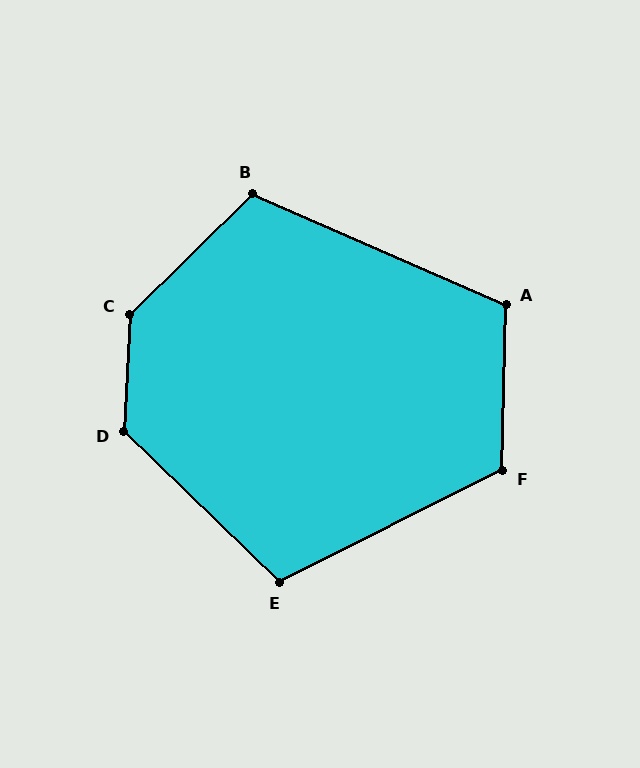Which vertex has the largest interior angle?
C, at approximately 138 degrees.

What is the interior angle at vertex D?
Approximately 131 degrees (obtuse).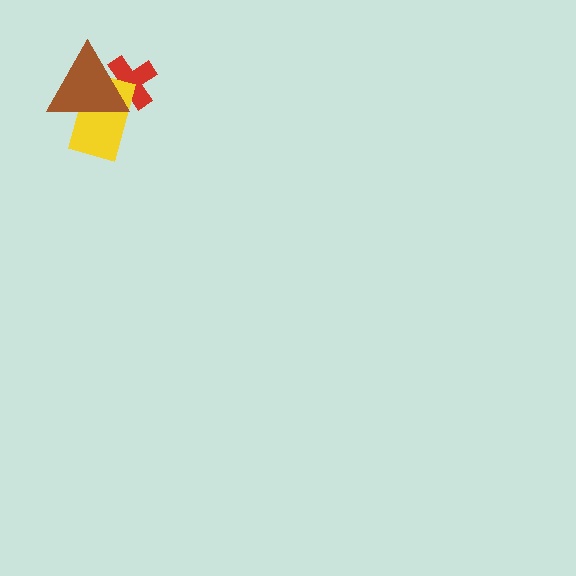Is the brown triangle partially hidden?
No, no other shape covers it.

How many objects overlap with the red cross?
2 objects overlap with the red cross.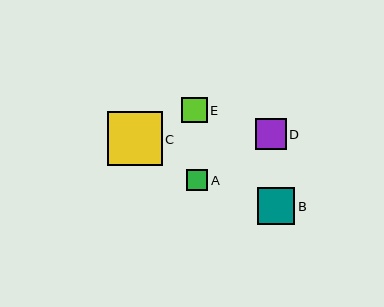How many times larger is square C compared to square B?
Square C is approximately 1.5 times the size of square B.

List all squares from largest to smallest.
From largest to smallest: C, B, D, E, A.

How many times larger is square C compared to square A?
Square C is approximately 2.5 times the size of square A.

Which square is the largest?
Square C is the largest with a size of approximately 54 pixels.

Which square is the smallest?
Square A is the smallest with a size of approximately 22 pixels.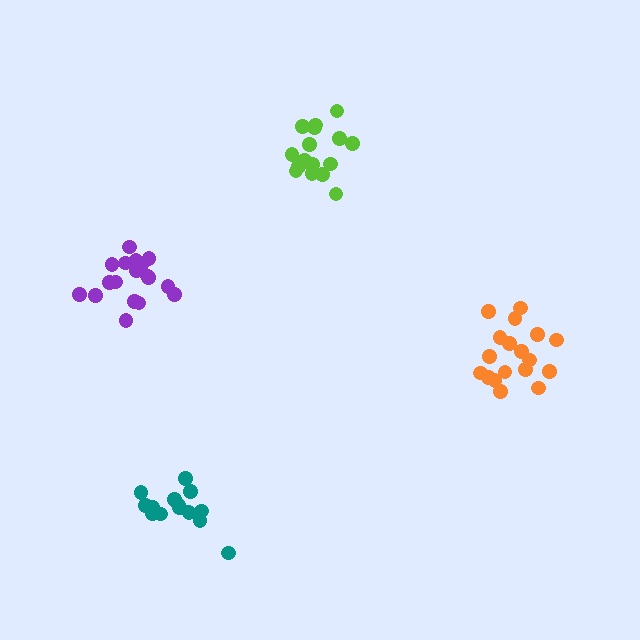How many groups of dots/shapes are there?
There are 4 groups.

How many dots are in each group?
Group 1: 14 dots, Group 2: 18 dots, Group 3: 16 dots, Group 4: 19 dots (67 total).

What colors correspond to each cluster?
The clusters are colored: teal, orange, lime, purple.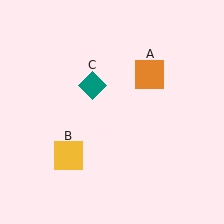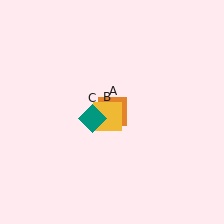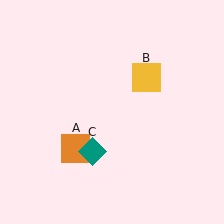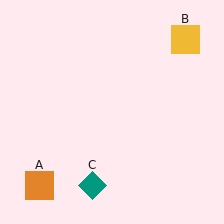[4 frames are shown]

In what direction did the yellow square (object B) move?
The yellow square (object B) moved up and to the right.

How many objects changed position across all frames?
3 objects changed position: orange square (object A), yellow square (object B), teal diamond (object C).